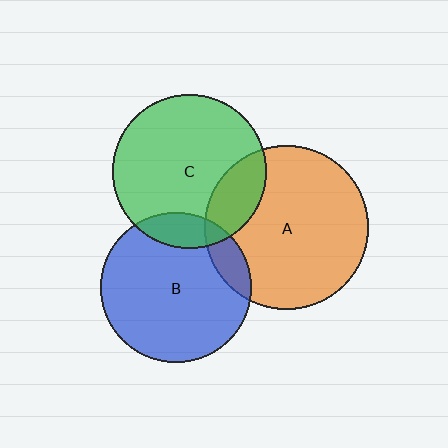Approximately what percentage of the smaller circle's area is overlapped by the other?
Approximately 15%.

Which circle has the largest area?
Circle A (orange).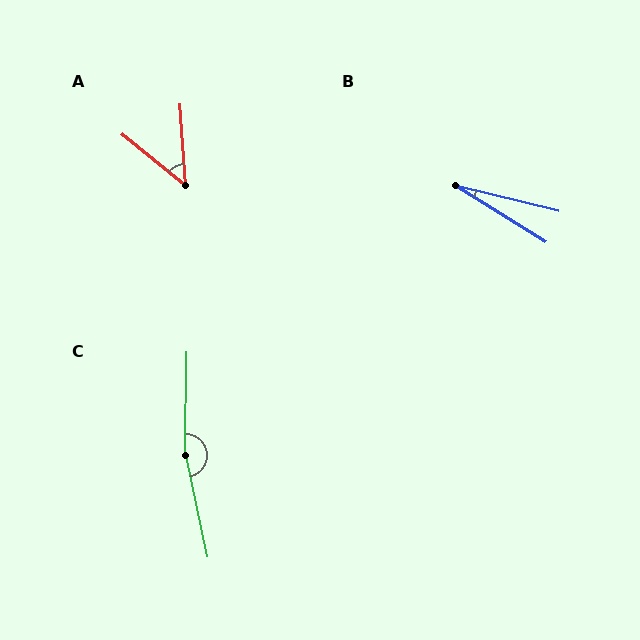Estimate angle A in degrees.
Approximately 47 degrees.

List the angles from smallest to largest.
B (18°), A (47°), C (167°).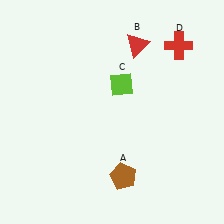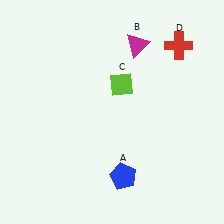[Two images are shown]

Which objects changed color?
A changed from brown to blue. B changed from red to magenta.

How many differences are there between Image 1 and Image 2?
There are 2 differences between the two images.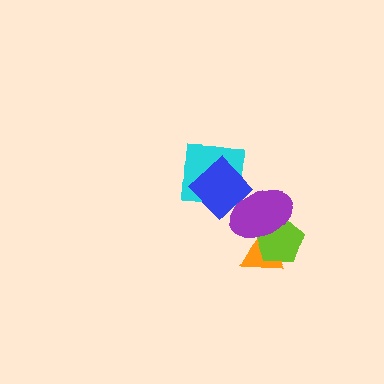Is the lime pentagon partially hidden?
Yes, it is partially covered by another shape.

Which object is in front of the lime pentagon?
The purple ellipse is in front of the lime pentagon.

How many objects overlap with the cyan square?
1 object overlaps with the cyan square.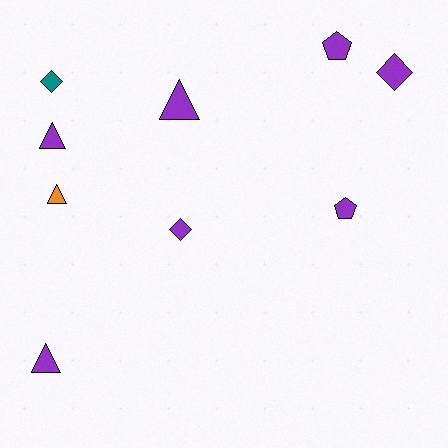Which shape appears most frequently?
Triangle, with 4 objects.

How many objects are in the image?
There are 9 objects.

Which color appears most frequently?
Purple, with 7 objects.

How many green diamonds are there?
There are no green diamonds.